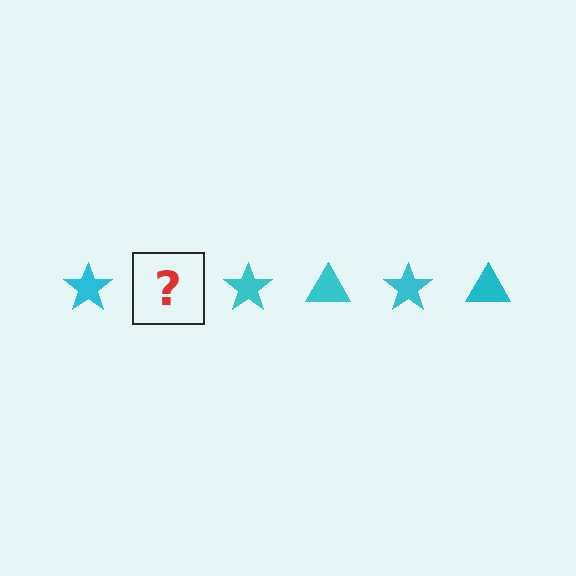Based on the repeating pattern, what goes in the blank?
The blank should be a cyan triangle.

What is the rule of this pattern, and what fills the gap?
The rule is that the pattern cycles through star, triangle shapes in cyan. The gap should be filled with a cyan triangle.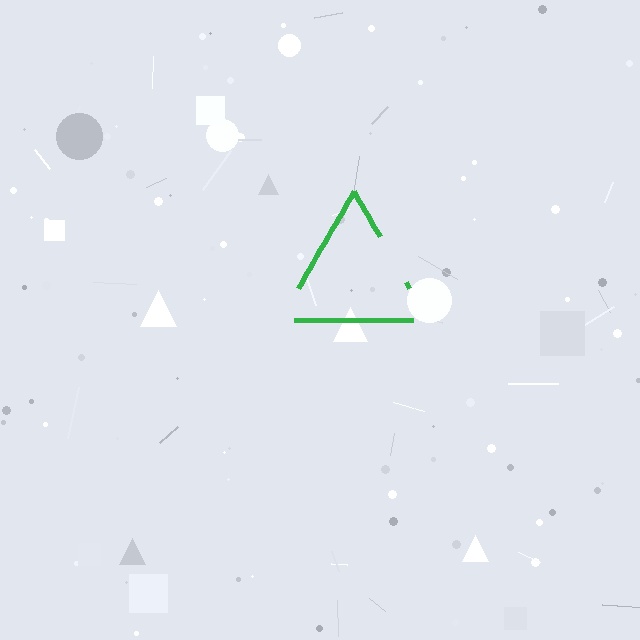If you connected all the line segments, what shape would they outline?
They would outline a triangle.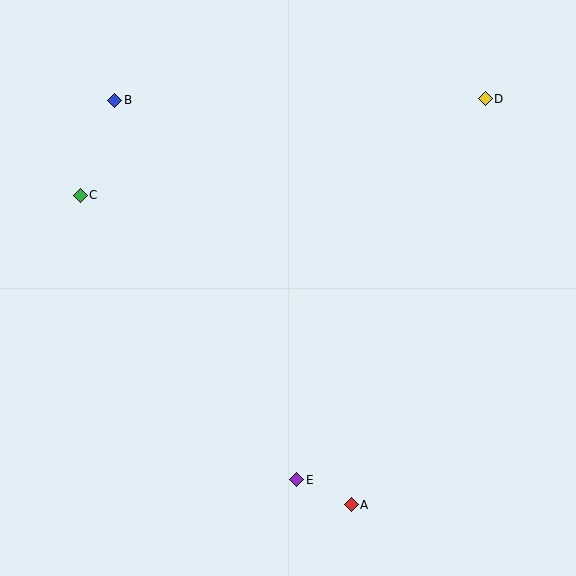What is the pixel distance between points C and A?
The distance between C and A is 412 pixels.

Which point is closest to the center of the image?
Point E at (297, 480) is closest to the center.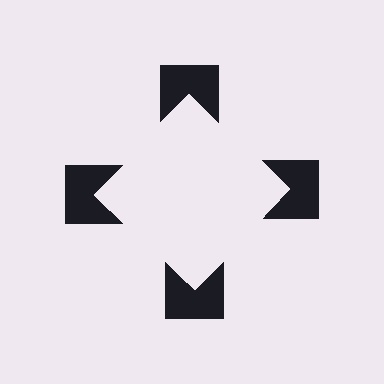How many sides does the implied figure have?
4 sides.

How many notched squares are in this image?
There are 4 — one at each vertex of the illusory square.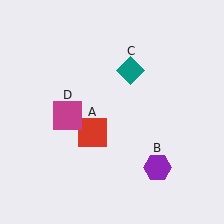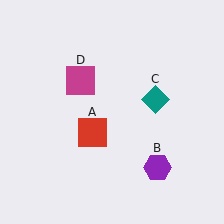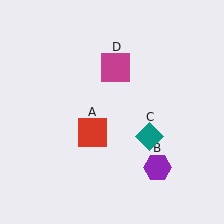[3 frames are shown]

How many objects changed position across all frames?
2 objects changed position: teal diamond (object C), magenta square (object D).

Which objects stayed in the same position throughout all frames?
Red square (object A) and purple hexagon (object B) remained stationary.